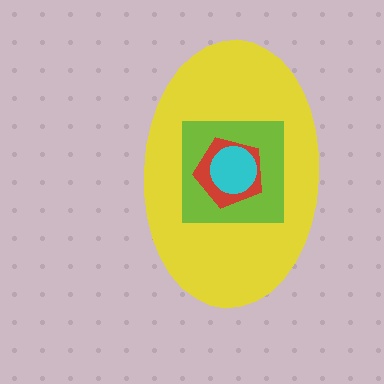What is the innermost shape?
The cyan circle.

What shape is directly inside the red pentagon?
The cyan circle.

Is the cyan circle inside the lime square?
Yes.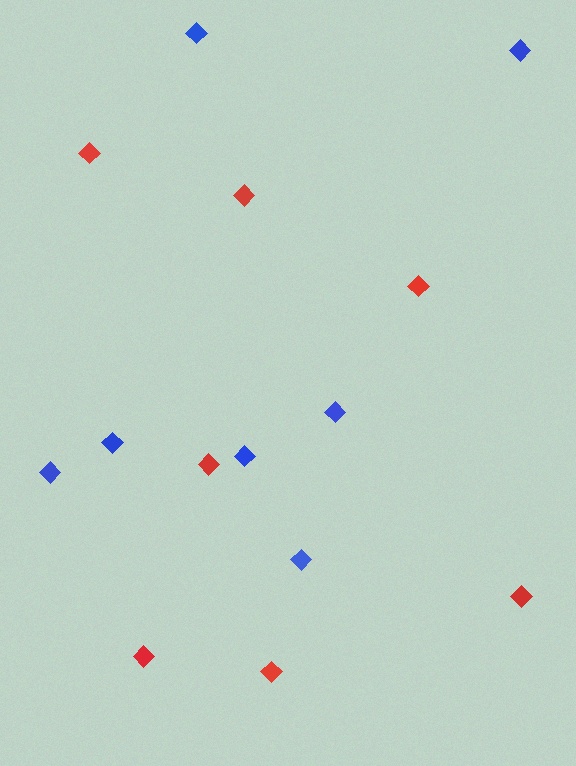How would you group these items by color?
There are 2 groups: one group of blue diamonds (7) and one group of red diamonds (7).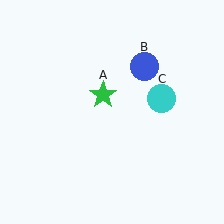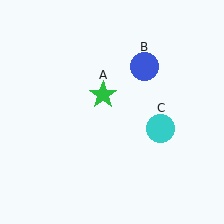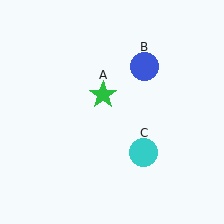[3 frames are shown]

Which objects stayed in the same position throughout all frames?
Green star (object A) and blue circle (object B) remained stationary.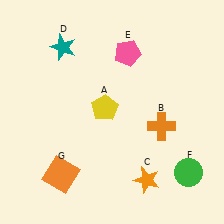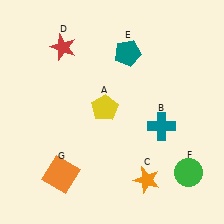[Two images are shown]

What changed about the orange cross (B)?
In Image 1, B is orange. In Image 2, it changed to teal.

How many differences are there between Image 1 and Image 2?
There are 3 differences between the two images.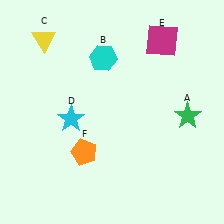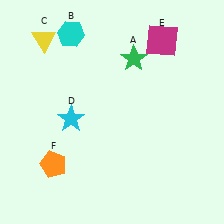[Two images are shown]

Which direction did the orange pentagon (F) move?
The orange pentagon (F) moved left.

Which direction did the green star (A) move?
The green star (A) moved up.